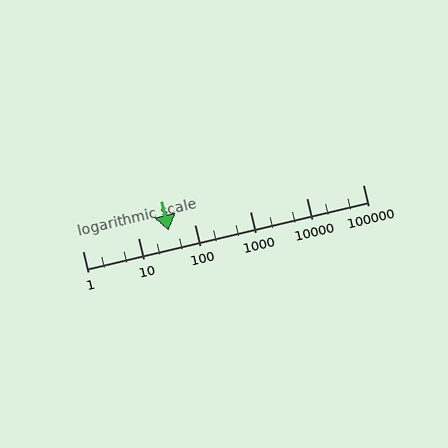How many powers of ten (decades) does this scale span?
The scale spans 5 decades, from 1 to 100000.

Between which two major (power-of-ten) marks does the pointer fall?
The pointer is between 10 and 100.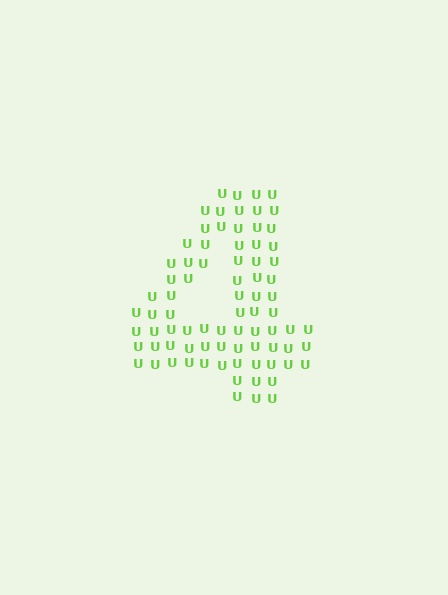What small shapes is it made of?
It is made of small letter U's.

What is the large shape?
The large shape is the digit 4.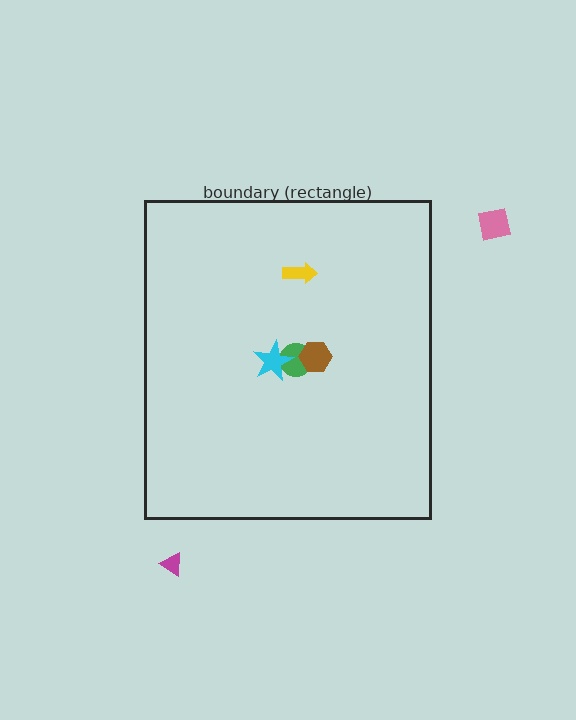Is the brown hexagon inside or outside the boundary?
Inside.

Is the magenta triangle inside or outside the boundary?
Outside.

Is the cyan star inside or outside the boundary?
Inside.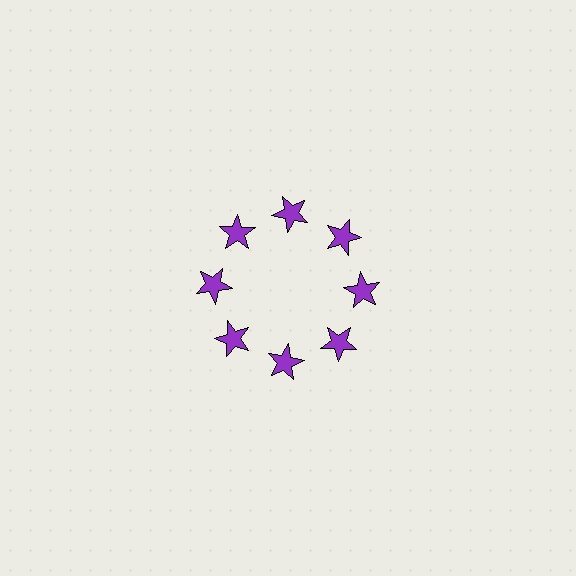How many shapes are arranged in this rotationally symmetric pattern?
There are 8 shapes, arranged in 8 groups of 1.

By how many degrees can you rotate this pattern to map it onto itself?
The pattern maps onto itself every 45 degrees of rotation.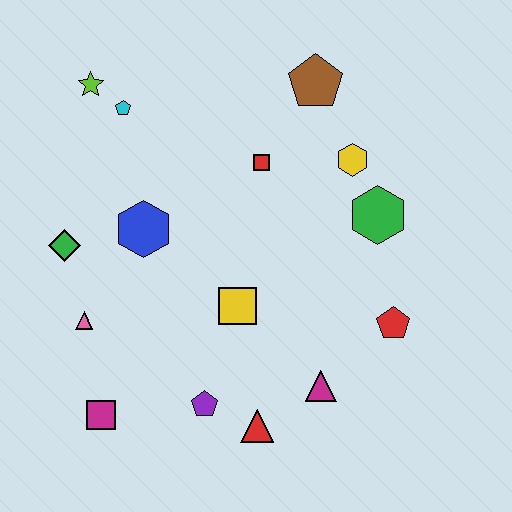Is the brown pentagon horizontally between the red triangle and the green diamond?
No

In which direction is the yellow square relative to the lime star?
The yellow square is below the lime star.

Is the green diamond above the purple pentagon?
Yes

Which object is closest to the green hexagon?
The yellow hexagon is closest to the green hexagon.